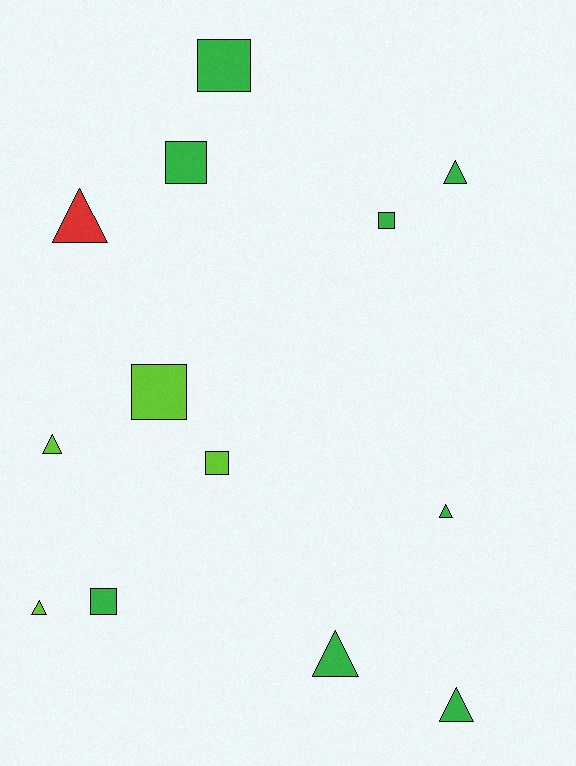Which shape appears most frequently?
Triangle, with 7 objects.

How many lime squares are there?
There are 2 lime squares.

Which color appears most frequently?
Green, with 8 objects.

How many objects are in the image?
There are 13 objects.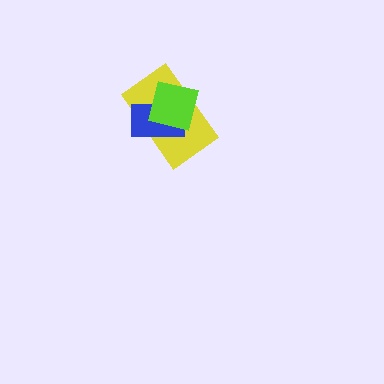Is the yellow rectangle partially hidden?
Yes, it is partially covered by another shape.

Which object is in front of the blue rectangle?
The lime square is in front of the blue rectangle.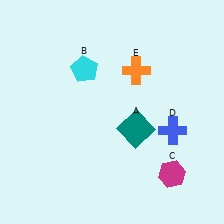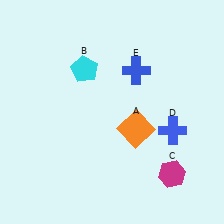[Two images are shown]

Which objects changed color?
A changed from teal to orange. E changed from orange to blue.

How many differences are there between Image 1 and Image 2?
There are 2 differences between the two images.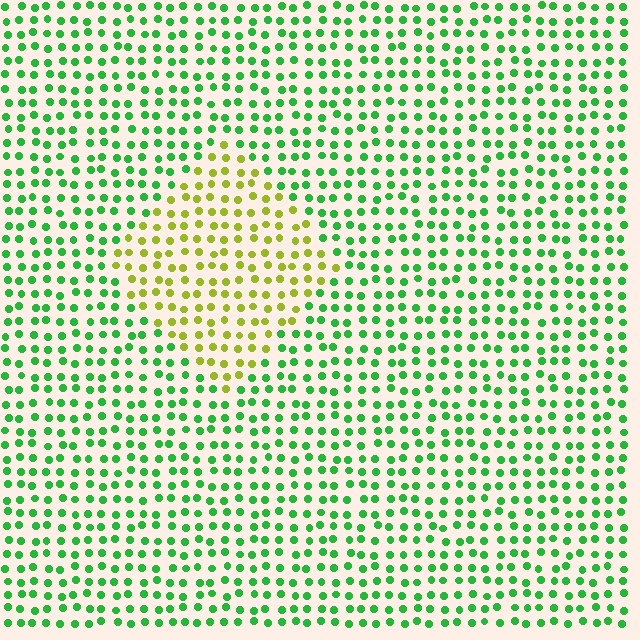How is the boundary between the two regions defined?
The boundary is defined purely by a slight shift in hue (about 54 degrees). Spacing, size, and orientation are identical on both sides.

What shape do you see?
I see a diamond.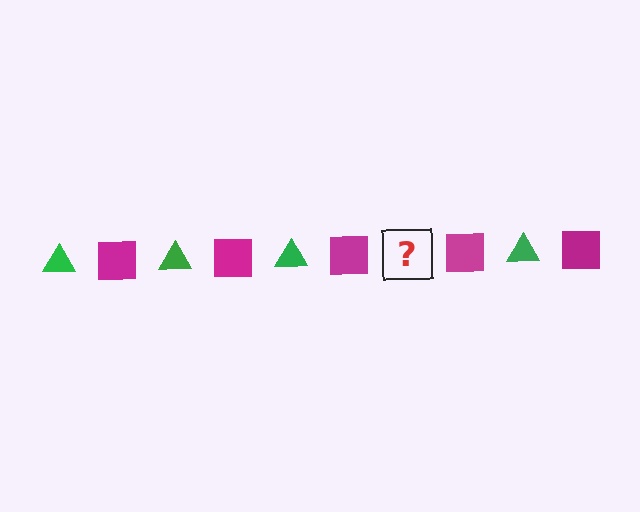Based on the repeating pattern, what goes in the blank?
The blank should be a green triangle.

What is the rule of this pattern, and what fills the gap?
The rule is that the pattern alternates between green triangle and magenta square. The gap should be filled with a green triangle.